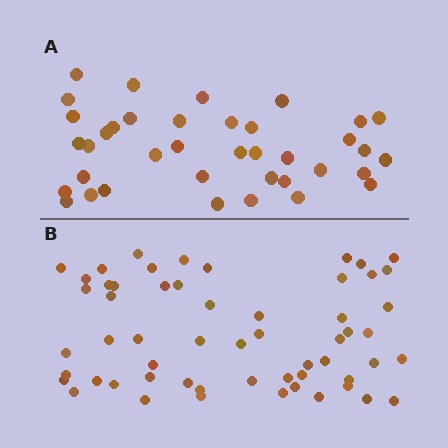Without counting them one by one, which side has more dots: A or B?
Region B (the bottom region) has more dots.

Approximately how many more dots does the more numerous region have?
Region B has approximately 20 more dots than region A.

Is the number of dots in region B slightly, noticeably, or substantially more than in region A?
Region B has substantially more. The ratio is roughly 1.5 to 1.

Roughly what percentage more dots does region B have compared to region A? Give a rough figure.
About 50% more.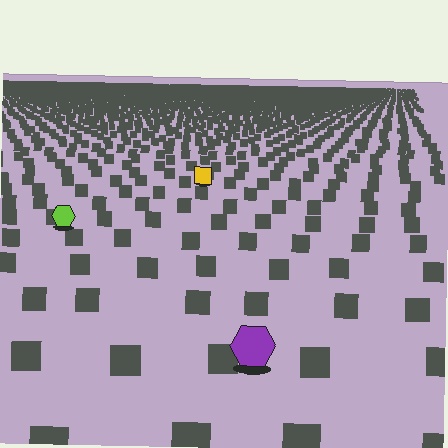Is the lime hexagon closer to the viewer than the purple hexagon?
No. The purple hexagon is closer — you can tell from the texture gradient: the ground texture is coarser near it.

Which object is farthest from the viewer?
The yellow square is farthest from the viewer. It appears smaller and the ground texture around it is denser.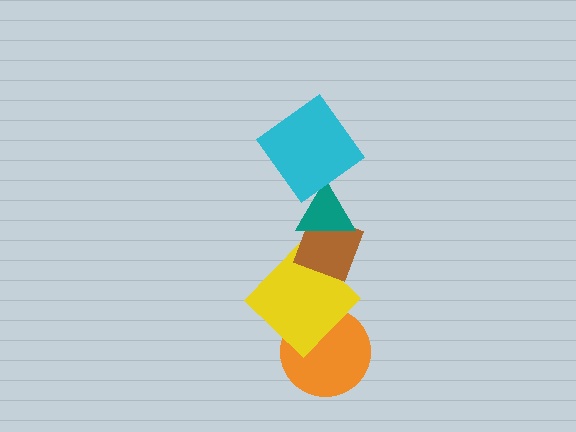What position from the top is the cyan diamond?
The cyan diamond is 1st from the top.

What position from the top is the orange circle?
The orange circle is 5th from the top.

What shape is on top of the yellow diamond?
The brown diamond is on top of the yellow diamond.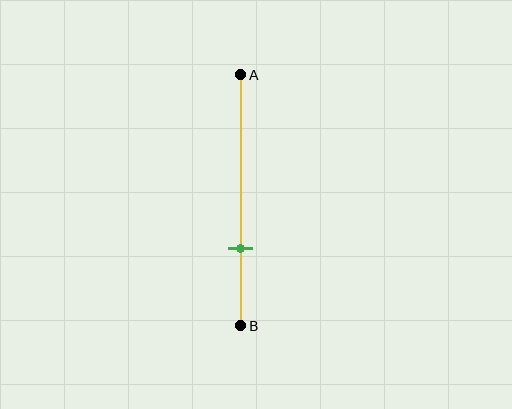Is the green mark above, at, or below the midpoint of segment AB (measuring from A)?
The green mark is below the midpoint of segment AB.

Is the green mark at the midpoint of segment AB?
No, the mark is at about 70% from A, not at the 50% midpoint.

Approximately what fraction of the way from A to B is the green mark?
The green mark is approximately 70% of the way from A to B.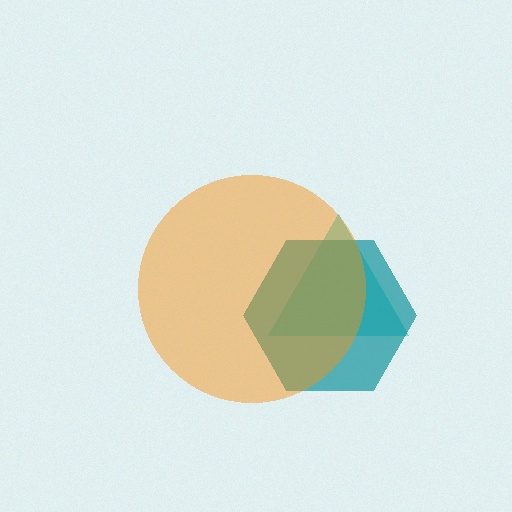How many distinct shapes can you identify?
There are 3 distinct shapes: a cyan triangle, a teal hexagon, an orange circle.